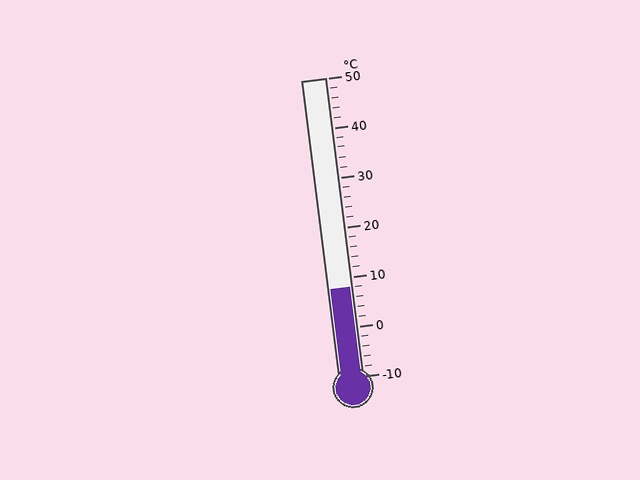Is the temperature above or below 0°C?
The temperature is above 0°C.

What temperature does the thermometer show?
The thermometer shows approximately 8°C.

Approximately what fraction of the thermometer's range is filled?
The thermometer is filled to approximately 30% of its range.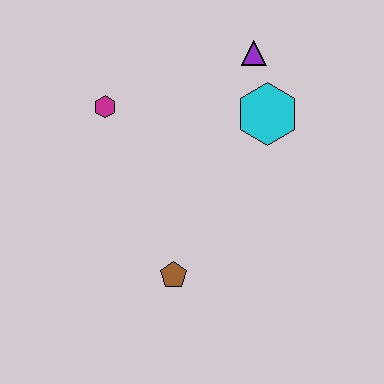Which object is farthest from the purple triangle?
The brown pentagon is farthest from the purple triangle.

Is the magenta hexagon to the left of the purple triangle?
Yes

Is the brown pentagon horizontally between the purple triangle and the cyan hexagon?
No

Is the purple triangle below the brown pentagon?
No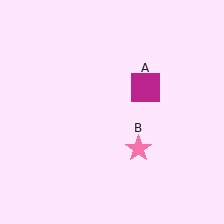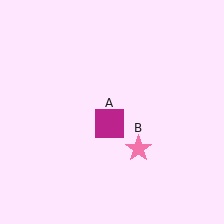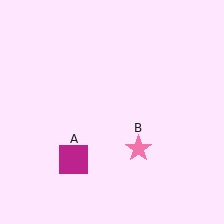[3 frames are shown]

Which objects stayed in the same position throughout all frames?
Pink star (object B) remained stationary.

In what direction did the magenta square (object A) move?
The magenta square (object A) moved down and to the left.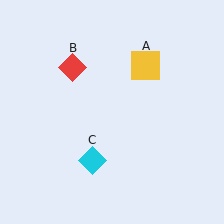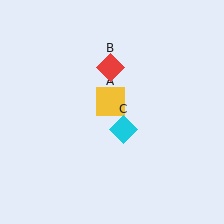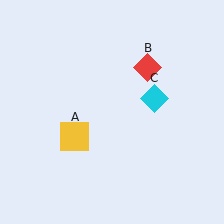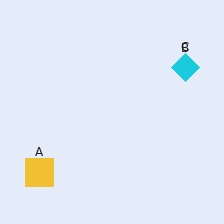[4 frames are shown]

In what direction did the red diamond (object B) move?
The red diamond (object B) moved right.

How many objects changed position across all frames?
3 objects changed position: yellow square (object A), red diamond (object B), cyan diamond (object C).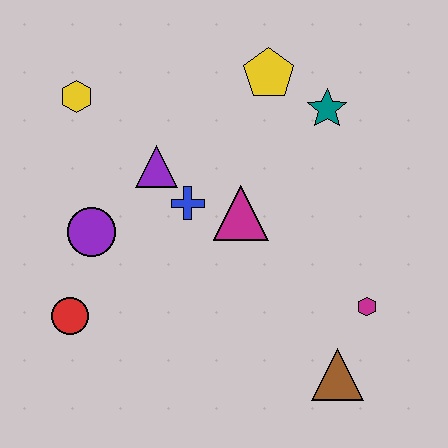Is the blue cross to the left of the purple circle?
No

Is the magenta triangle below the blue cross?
Yes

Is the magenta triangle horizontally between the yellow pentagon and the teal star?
No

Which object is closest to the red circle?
The purple circle is closest to the red circle.